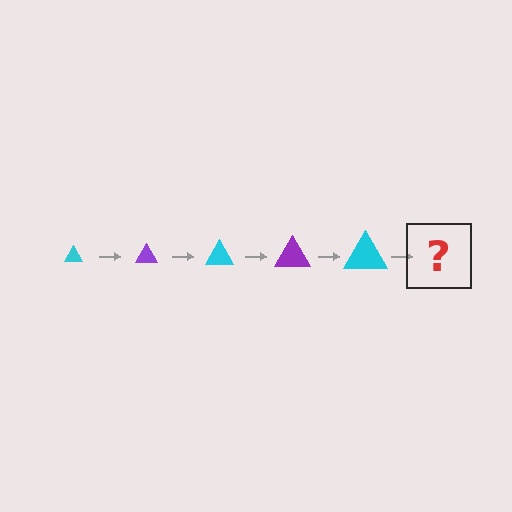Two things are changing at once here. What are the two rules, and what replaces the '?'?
The two rules are that the triangle grows larger each step and the color cycles through cyan and purple. The '?' should be a purple triangle, larger than the previous one.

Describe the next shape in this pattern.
It should be a purple triangle, larger than the previous one.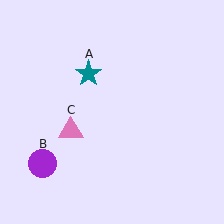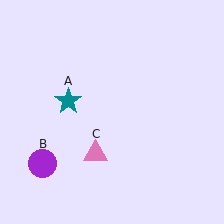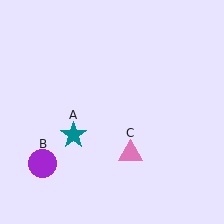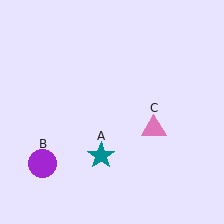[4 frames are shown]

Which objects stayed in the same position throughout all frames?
Purple circle (object B) remained stationary.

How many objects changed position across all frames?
2 objects changed position: teal star (object A), pink triangle (object C).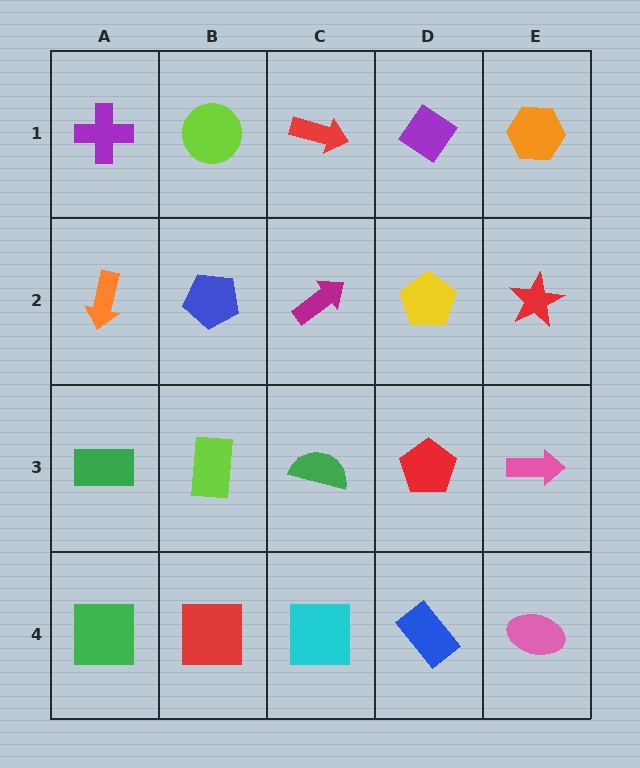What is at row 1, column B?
A lime circle.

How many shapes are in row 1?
5 shapes.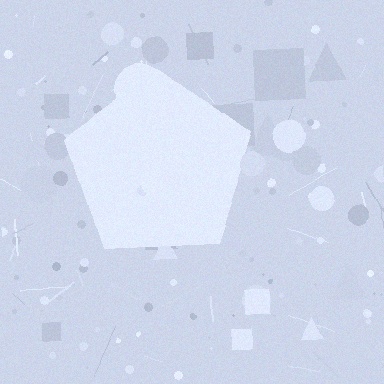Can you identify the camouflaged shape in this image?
The camouflaged shape is a pentagon.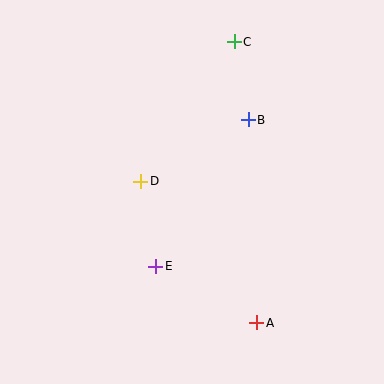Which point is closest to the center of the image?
Point D at (141, 181) is closest to the center.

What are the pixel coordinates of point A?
Point A is at (257, 323).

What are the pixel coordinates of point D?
Point D is at (141, 181).